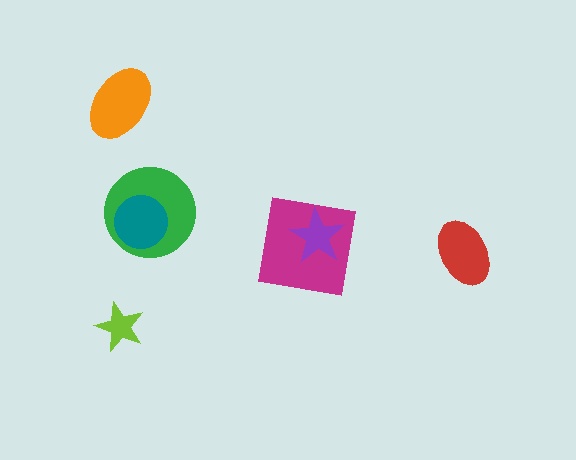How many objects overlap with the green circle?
1 object overlaps with the green circle.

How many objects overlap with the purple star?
1 object overlaps with the purple star.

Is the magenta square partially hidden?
Yes, it is partially covered by another shape.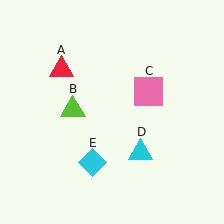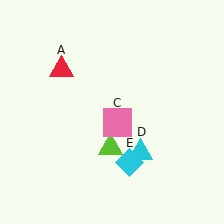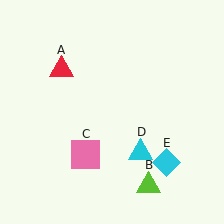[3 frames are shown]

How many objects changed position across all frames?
3 objects changed position: lime triangle (object B), pink square (object C), cyan diamond (object E).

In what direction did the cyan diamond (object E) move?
The cyan diamond (object E) moved right.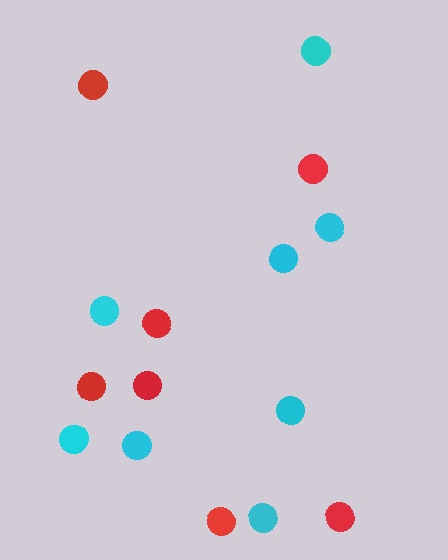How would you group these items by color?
There are 2 groups: one group of red circles (7) and one group of cyan circles (8).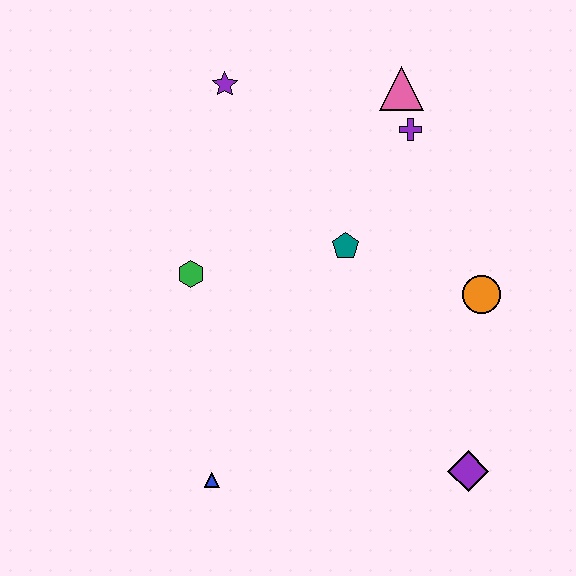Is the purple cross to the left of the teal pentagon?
No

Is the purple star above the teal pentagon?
Yes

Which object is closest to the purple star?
The pink triangle is closest to the purple star.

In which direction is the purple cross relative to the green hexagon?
The purple cross is to the right of the green hexagon.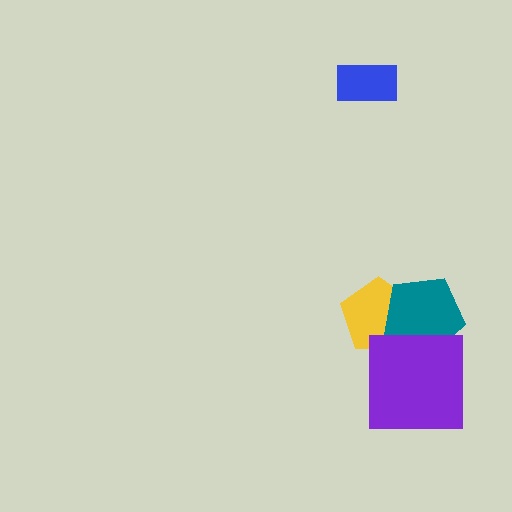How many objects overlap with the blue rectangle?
0 objects overlap with the blue rectangle.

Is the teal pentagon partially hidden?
Yes, it is partially covered by another shape.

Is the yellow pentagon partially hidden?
Yes, it is partially covered by another shape.